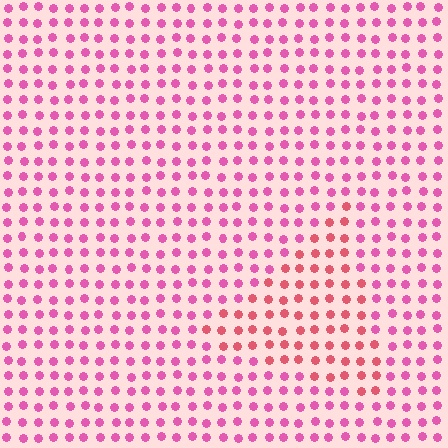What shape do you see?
I see a triangle.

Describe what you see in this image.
The image is filled with small pink elements in a uniform arrangement. A triangle-shaped region is visible where the elements are tinted to a slightly different hue, forming a subtle color boundary.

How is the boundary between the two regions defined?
The boundary is defined purely by a slight shift in hue (about 29 degrees). Spacing, size, and orientation are identical on both sides.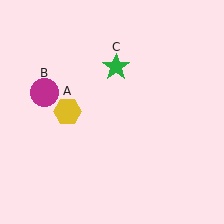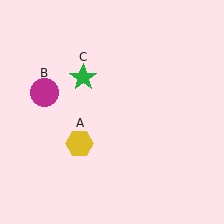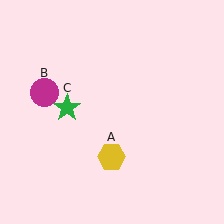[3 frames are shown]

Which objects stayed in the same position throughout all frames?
Magenta circle (object B) remained stationary.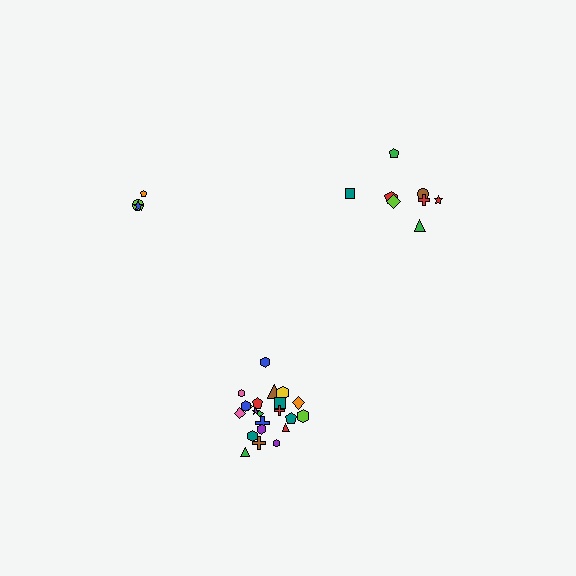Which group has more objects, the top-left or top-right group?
The top-right group.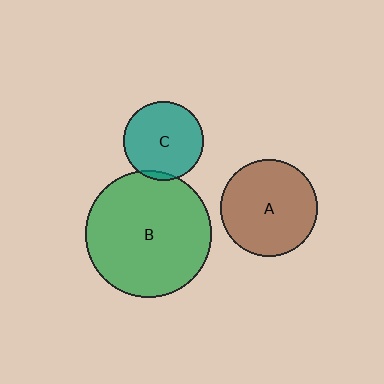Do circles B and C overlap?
Yes.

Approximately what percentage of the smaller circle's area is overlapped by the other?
Approximately 5%.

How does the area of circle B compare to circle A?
Approximately 1.7 times.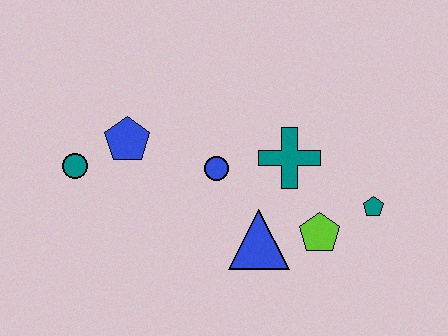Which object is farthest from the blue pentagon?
The teal pentagon is farthest from the blue pentagon.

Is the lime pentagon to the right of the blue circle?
Yes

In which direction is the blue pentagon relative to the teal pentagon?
The blue pentagon is to the left of the teal pentagon.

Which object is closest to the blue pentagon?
The teal circle is closest to the blue pentagon.